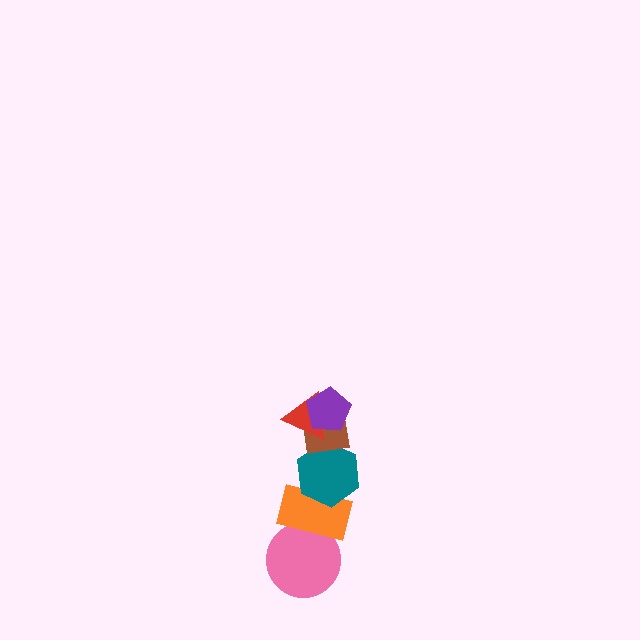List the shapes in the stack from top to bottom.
From top to bottom: the purple pentagon, the red triangle, the brown square, the teal hexagon, the orange rectangle, the pink circle.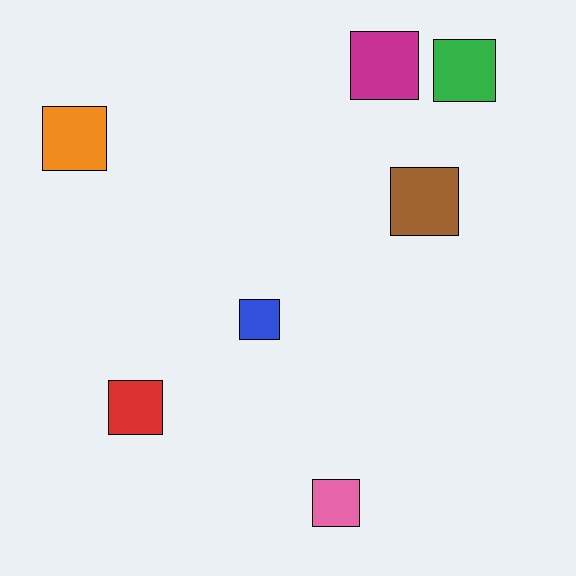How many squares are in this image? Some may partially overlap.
There are 7 squares.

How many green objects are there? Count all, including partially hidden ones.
There is 1 green object.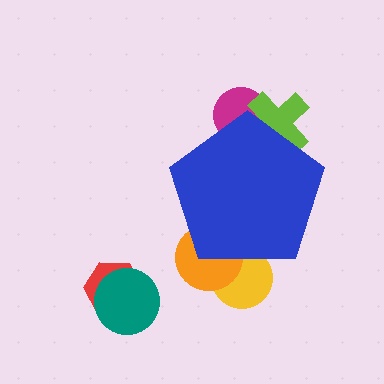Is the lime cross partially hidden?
Yes, the lime cross is partially hidden behind the blue pentagon.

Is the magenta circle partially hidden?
Yes, the magenta circle is partially hidden behind the blue pentagon.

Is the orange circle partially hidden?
Yes, the orange circle is partially hidden behind the blue pentagon.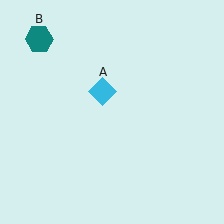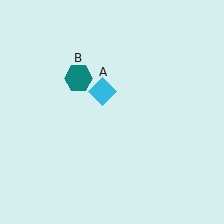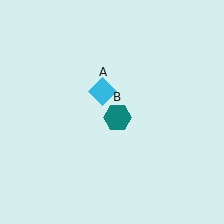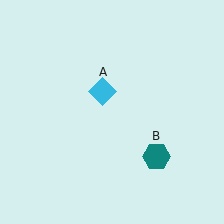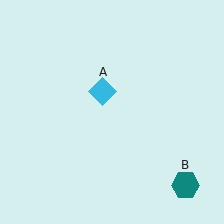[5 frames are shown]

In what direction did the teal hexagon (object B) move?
The teal hexagon (object B) moved down and to the right.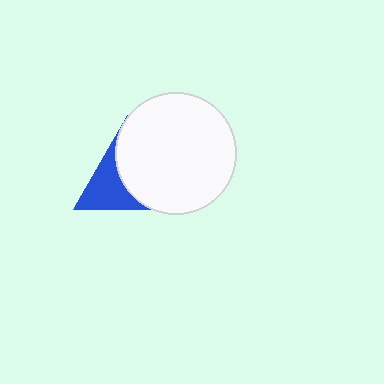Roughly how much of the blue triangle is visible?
A small part of it is visible (roughly 41%).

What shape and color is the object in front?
The object in front is a white circle.